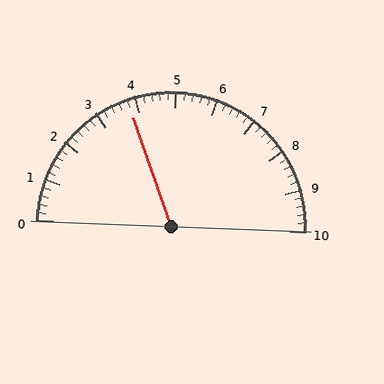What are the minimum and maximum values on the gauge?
The gauge ranges from 0 to 10.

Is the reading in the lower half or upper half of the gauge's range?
The reading is in the lower half of the range (0 to 10).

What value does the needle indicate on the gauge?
The needle indicates approximately 3.8.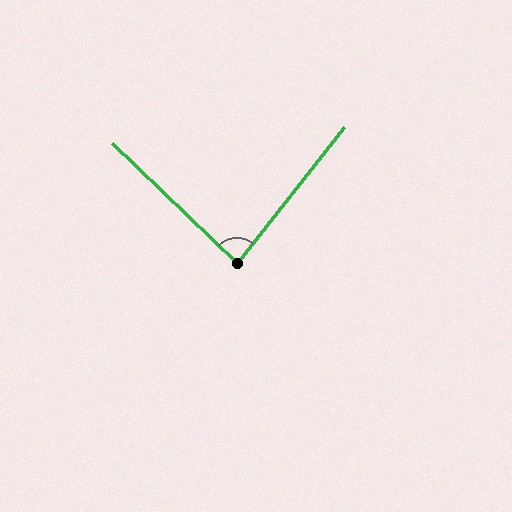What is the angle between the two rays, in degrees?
Approximately 84 degrees.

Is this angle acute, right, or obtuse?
It is acute.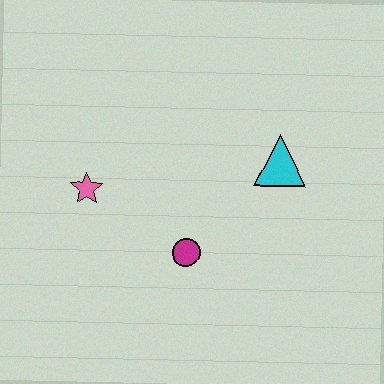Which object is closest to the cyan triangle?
The magenta circle is closest to the cyan triangle.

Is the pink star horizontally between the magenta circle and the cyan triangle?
No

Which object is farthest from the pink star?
The cyan triangle is farthest from the pink star.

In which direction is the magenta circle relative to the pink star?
The magenta circle is to the right of the pink star.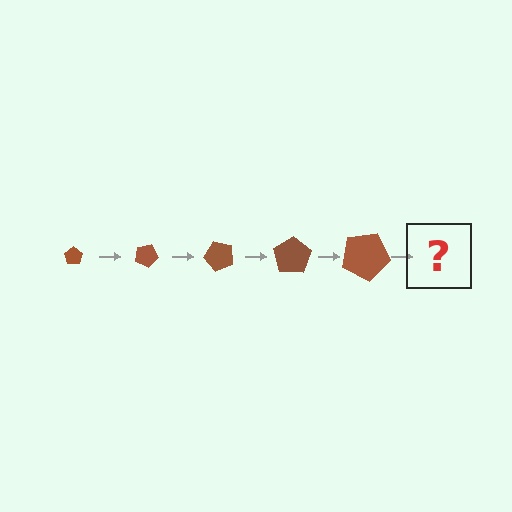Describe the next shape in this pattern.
It should be a pentagon, larger than the previous one and rotated 125 degrees from the start.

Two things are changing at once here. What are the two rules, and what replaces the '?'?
The two rules are that the pentagon grows larger each step and it rotates 25 degrees each step. The '?' should be a pentagon, larger than the previous one and rotated 125 degrees from the start.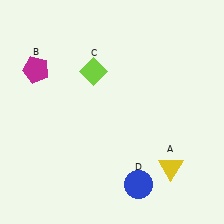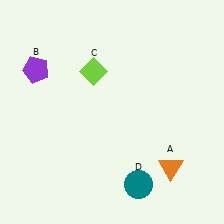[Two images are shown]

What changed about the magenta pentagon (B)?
In Image 1, B is magenta. In Image 2, it changed to purple.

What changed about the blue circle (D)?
In Image 1, D is blue. In Image 2, it changed to teal.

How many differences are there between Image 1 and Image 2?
There are 3 differences between the two images.